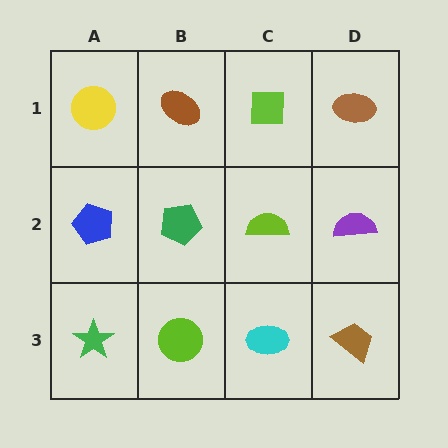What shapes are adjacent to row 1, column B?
A green pentagon (row 2, column B), a yellow circle (row 1, column A), a lime square (row 1, column C).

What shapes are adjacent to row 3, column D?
A purple semicircle (row 2, column D), a cyan ellipse (row 3, column C).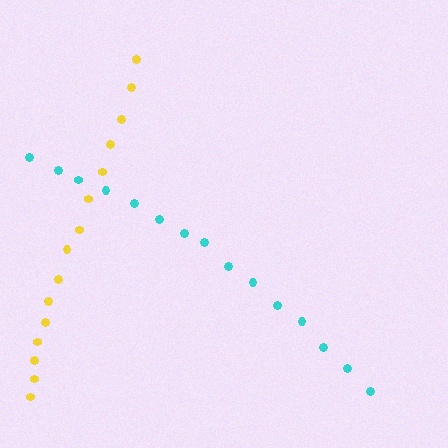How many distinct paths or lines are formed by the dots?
There are 2 distinct paths.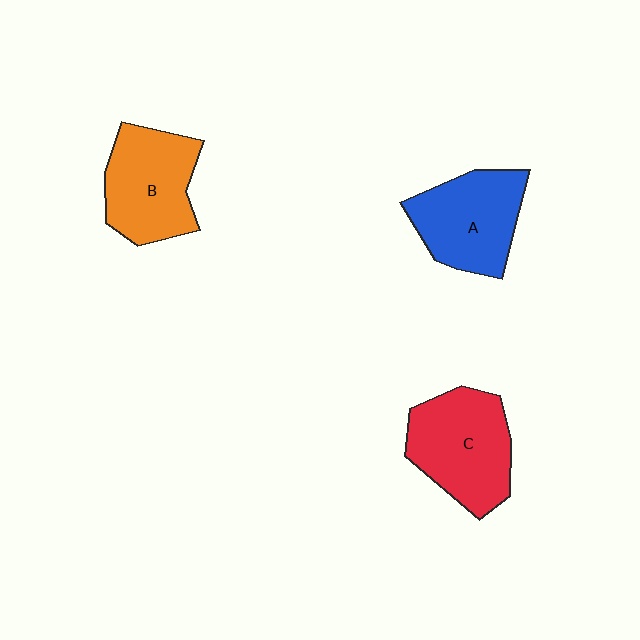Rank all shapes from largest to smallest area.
From largest to smallest: C (red), B (orange), A (blue).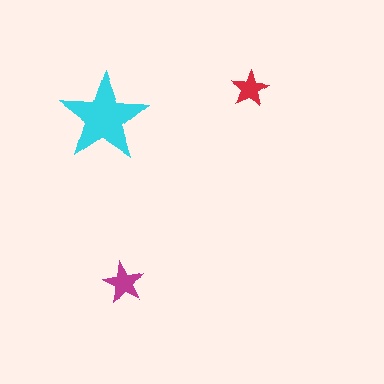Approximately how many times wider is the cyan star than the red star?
About 2.5 times wider.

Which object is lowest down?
The magenta star is bottommost.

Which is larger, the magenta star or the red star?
The magenta one.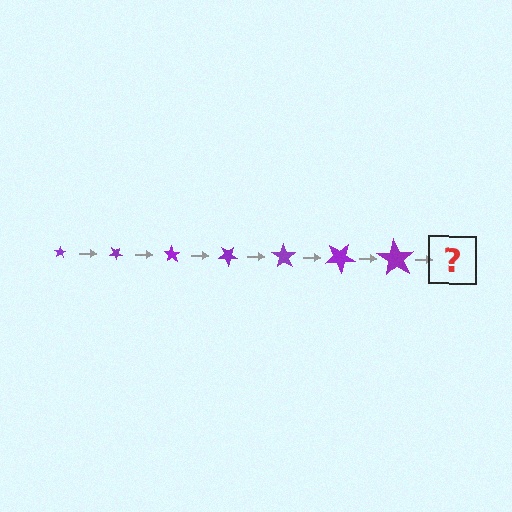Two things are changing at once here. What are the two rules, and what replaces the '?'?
The two rules are that the star grows larger each step and it rotates 35 degrees each step. The '?' should be a star, larger than the previous one and rotated 245 degrees from the start.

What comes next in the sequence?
The next element should be a star, larger than the previous one and rotated 245 degrees from the start.